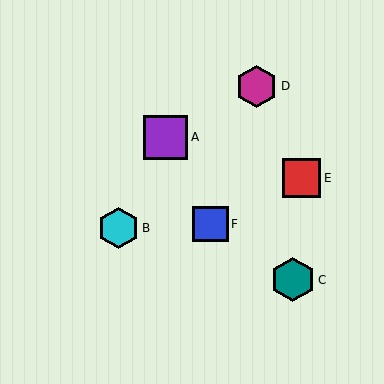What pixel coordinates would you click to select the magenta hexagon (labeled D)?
Click at (256, 87) to select the magenta hexagon D.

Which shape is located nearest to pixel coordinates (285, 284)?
The teal hexagon (labeled C) at (293, 280) is nearest to that location.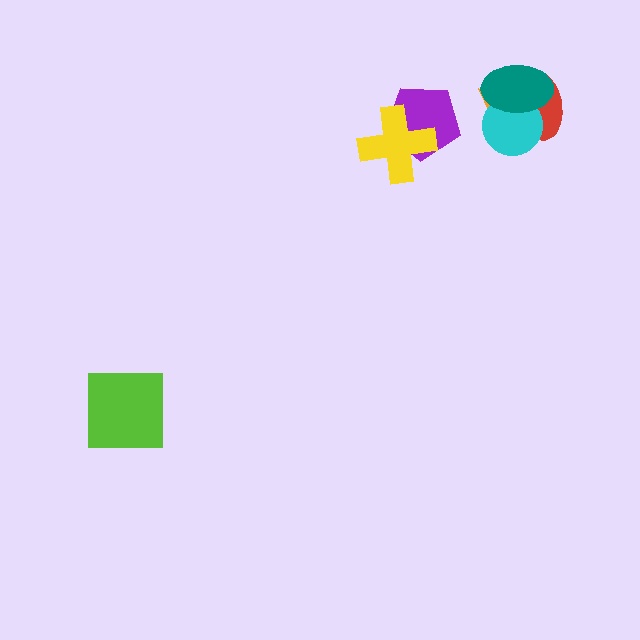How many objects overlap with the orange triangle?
3 objects overlap with the orange triangle.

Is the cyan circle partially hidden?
Yes, it is partially covered by another shape.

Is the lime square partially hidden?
No, no other shape covers it.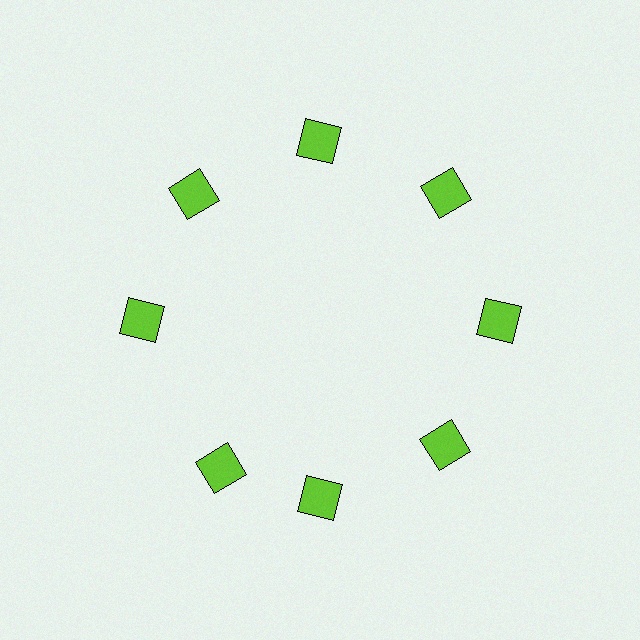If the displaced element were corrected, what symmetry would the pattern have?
It would have 8-fold rotational symmetry — the pattern would map onto itself every 45 degrees.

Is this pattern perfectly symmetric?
No. The 8 lime squares are arranged in a ring, but one element near the 8 o'clock position is rotated out of alignment along the ring, breaking the 8-fold rotational symmetry.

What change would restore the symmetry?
The symmetry would be restored by rotating it back into even spacing with its neighbors so that all 8 squares sit at equal angles and equal distance from the center.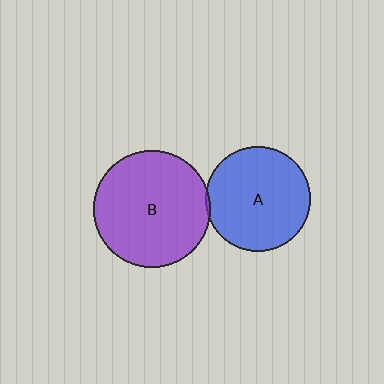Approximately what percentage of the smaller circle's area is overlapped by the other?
Approximately 5%.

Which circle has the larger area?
Circle B (purple).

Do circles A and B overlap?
Yes.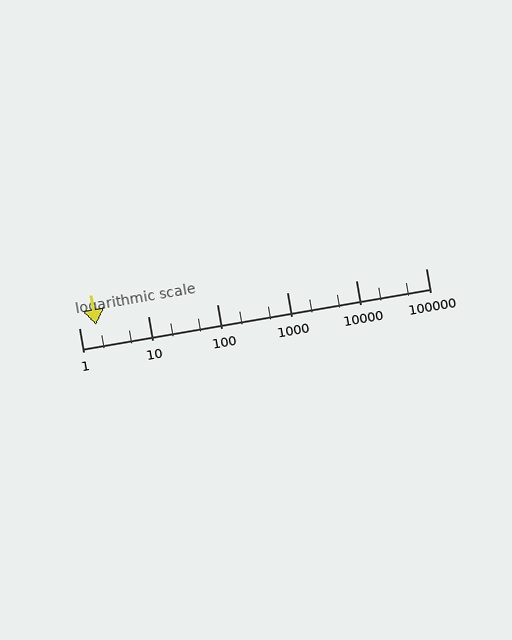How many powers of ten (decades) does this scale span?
The scale spans 5 decades, from 1 to 100000.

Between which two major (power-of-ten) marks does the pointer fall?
The pointer is between 1 and 10.